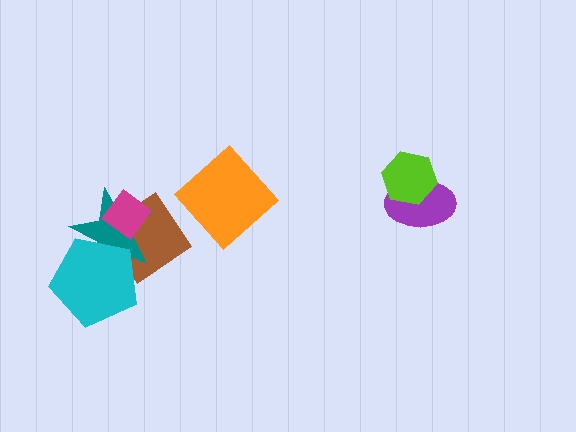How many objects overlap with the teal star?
3 objects overlap with the teal star.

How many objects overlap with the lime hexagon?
1 object overlaps with the lime hexagon.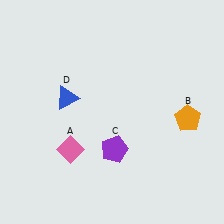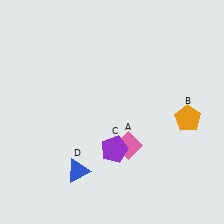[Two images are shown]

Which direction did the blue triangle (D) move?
The blue triangle (D) moved down.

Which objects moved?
The objects that moved are: the pink diamond (A), the blue triangle (D).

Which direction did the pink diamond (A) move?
The pink diamond (A) moved right.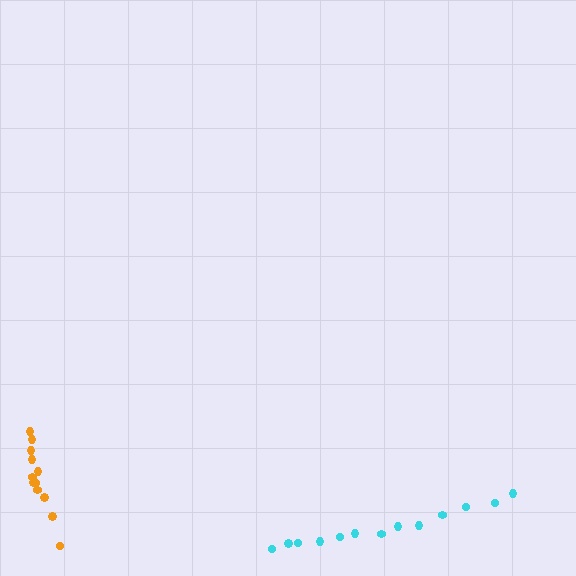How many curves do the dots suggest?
There are 2 distinct paths.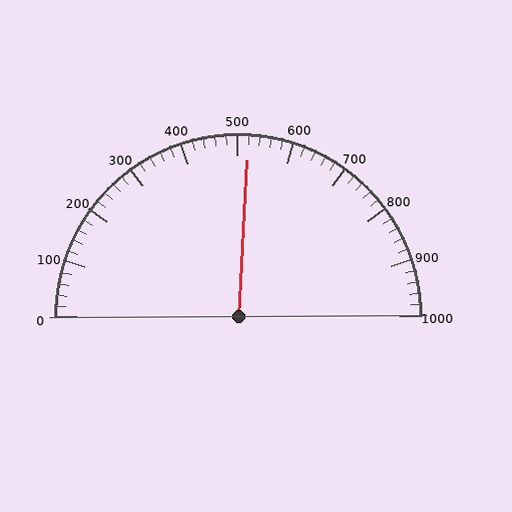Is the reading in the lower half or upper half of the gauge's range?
The reading is in the upper half of the range (0 to 1000).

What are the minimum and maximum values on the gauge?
The gauge ranges from 0 to 1000.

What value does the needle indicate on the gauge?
The needle indicates approximately 520.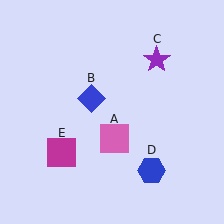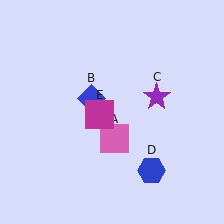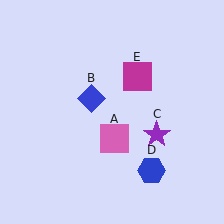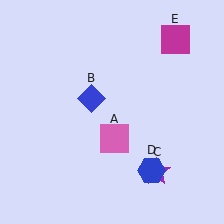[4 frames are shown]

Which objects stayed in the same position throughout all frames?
Pink square (object A) and blue diamond (object B) and blue hexagon (object D) remained stationary.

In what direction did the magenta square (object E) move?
The magenta square (object E) moved up and to the right.